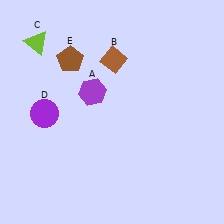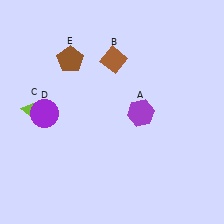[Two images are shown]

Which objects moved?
The objects that moved are: the purple hexagon (A), the lime triangle (C).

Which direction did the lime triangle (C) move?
The lime triangle (C) moved down.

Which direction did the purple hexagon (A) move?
The purple hexagon (A) moved right.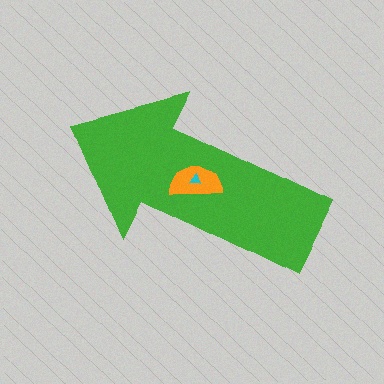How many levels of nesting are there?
3.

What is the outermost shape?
The green arrow.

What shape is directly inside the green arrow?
The orange semicircle.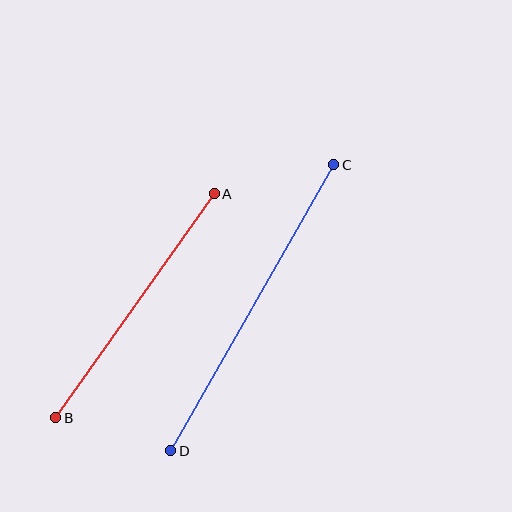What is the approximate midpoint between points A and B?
The midpoint is at approximately (135, 306) pixels.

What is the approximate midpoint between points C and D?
The midpoint is at approximately (252, 308) pixels.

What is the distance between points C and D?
The distance is approximately 329 pixels.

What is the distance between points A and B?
The distance is approximately 274 pixels.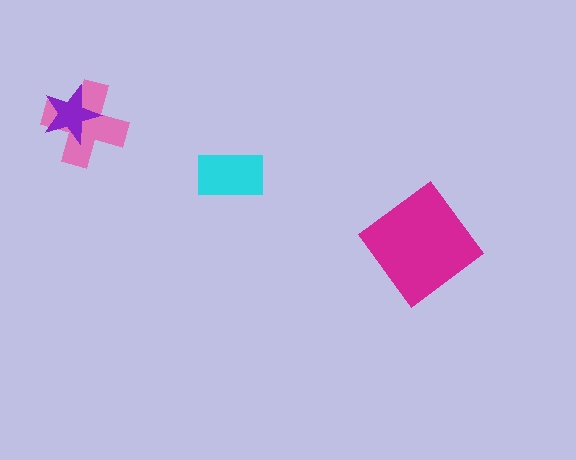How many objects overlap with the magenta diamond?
0 objects overlap with the magenta diamond.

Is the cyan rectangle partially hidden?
No, no other shape covers it.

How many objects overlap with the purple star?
1 object overlaps with the purple star.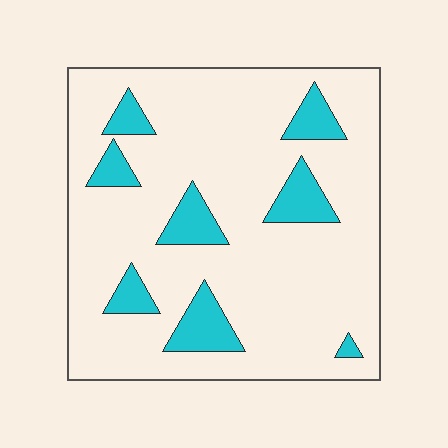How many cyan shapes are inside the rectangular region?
8.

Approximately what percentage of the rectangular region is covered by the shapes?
Approximately 15%.